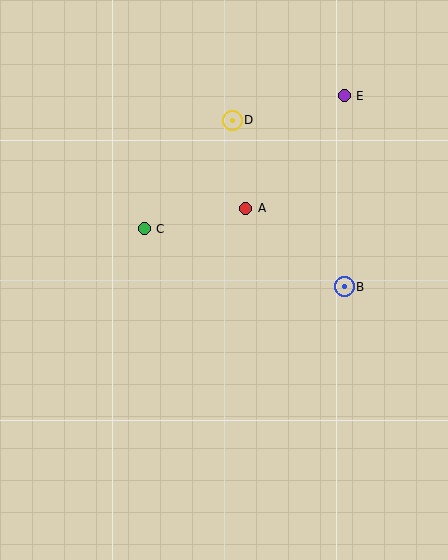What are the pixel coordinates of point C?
Point C is at (144, 229).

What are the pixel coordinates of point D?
Point D is at (232, 120).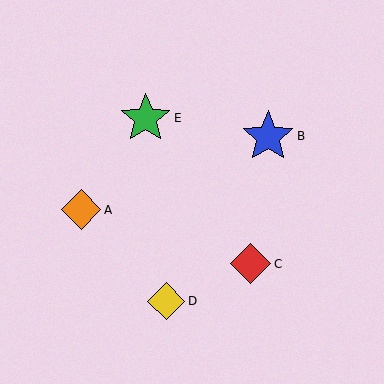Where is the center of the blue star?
The center of the blue star is at (268, 137).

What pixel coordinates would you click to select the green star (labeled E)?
Click at (146, 118) to select the green star E.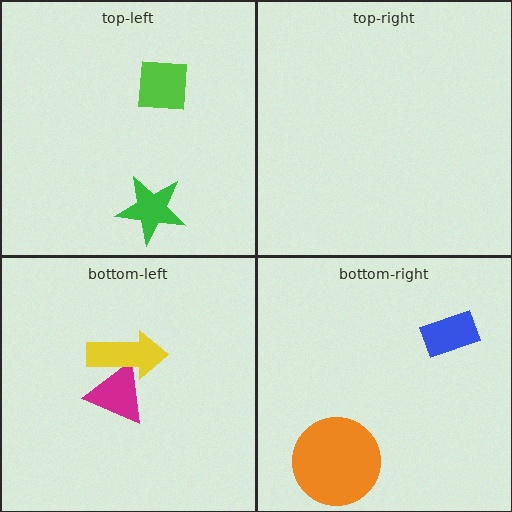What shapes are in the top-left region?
The lime square, the green star.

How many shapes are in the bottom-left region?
2.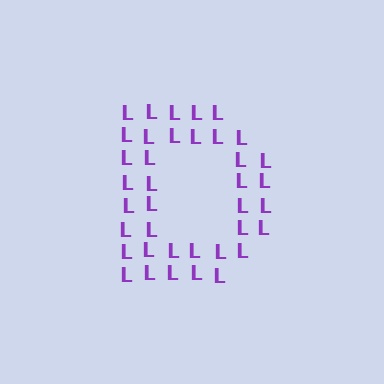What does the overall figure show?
The overall figure shows the letter D.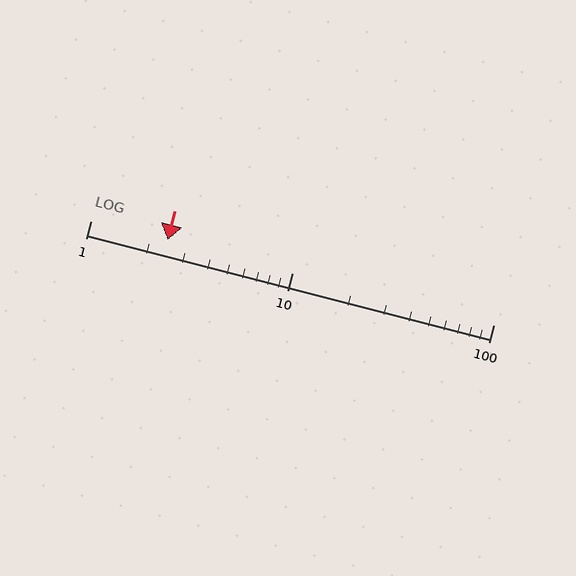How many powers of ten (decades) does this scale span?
The scale spans 2 decades, from 1 to 100.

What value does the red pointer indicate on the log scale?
The pointer indicates approximately 2.4.